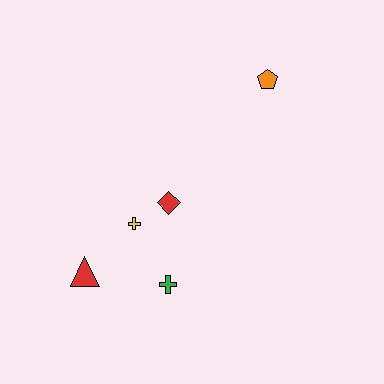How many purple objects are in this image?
There are no purple objects.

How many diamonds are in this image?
There is 1 diamond.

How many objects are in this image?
There are 5 objects.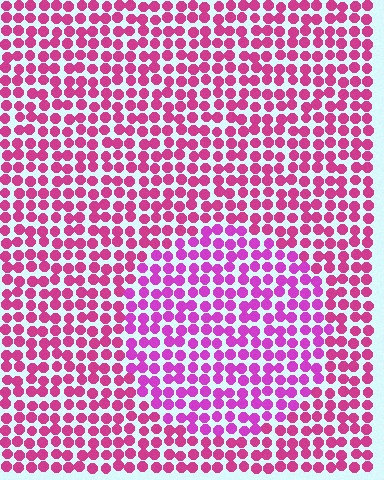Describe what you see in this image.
The image is filled with small magenta elements in a uniform arrangement. A circle-shaped region is visible where the elements are tinted to a slightly different hue, forming a subtle color boundary.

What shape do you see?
I see a circle.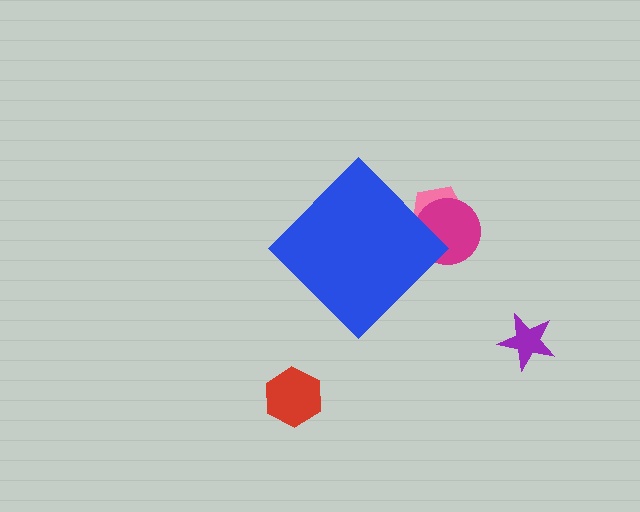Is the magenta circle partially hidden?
Yes, the magenta circle is partially hidden behind the blue diamond.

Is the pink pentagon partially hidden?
Yes, the pink pentagon is partially hidden behind the blue diamond.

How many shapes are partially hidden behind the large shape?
2 shapes are partially hidden.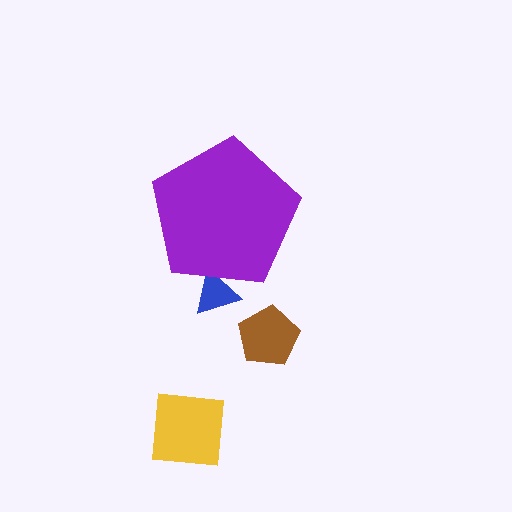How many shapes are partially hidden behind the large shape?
1 shape is partially hidden.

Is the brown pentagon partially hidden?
No, the brown pentagon is fully visible.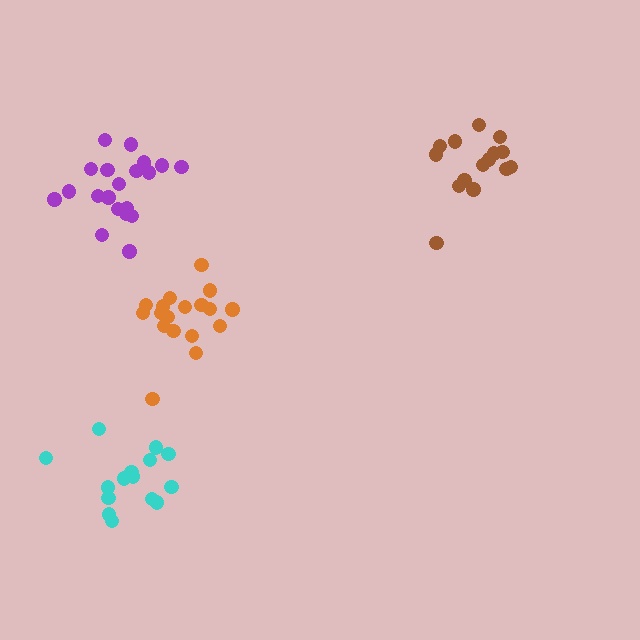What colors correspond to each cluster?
The clusters are colored: brown, orange, purple, cyan.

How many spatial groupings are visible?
There are 4 spatial groupings.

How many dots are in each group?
Group 1: 15 dots, Group 2: 18 dots, Group 3: 20 dots, Group 4: 15 dots (68 total).